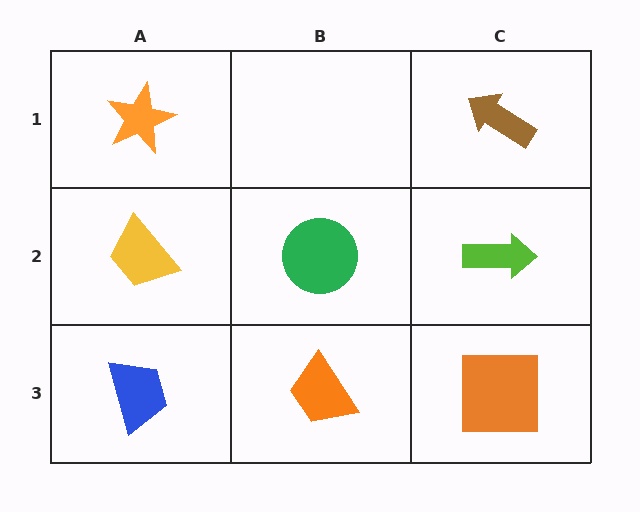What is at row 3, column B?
An orange trapezoid.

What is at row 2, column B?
A green circle.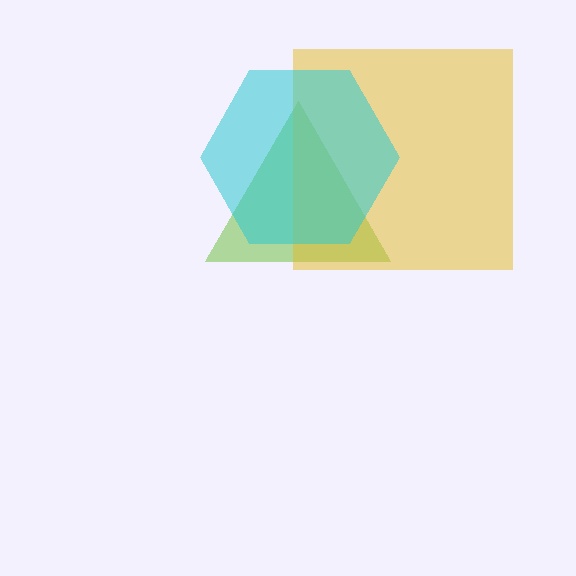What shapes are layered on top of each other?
The layered shapes are: a lime triangle, a yellow square, a cyan hexagon.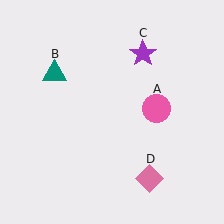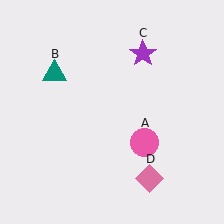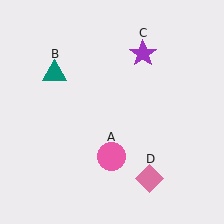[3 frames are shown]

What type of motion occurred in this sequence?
The pink circle (object A) rotated clockwise around the center of the scene.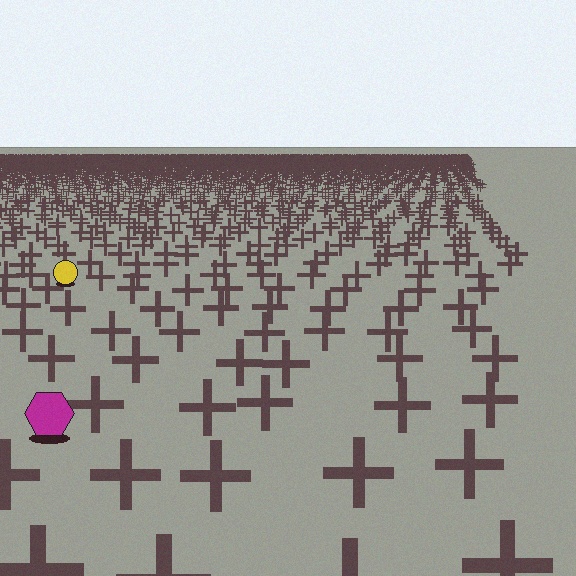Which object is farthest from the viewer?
The yellow circle is farthest from the viewer. It appears smaller and the ground texture around it is denser.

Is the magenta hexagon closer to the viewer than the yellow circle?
Yes. The magenta hexagon is closer — you can tell from the texture gradient: the ground texture is coarser near it.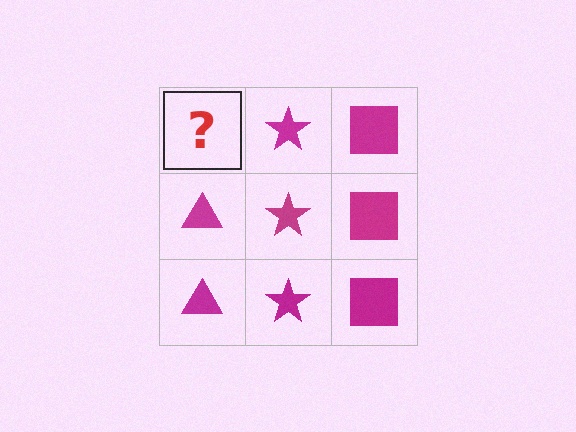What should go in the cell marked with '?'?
The missing cell should contain a magenta triangle.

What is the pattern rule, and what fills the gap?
The rule is that each column has a consistent shape. The gap should be filled with a magenta triangle.